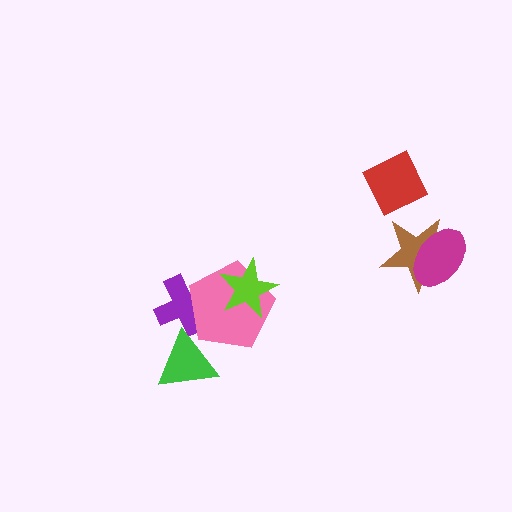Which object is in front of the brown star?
The magenta ellipse is in front of the brown star.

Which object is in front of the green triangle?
The pink pentagon is in front of the green triangle.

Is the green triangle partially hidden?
Yes, it is partially covered by another shape.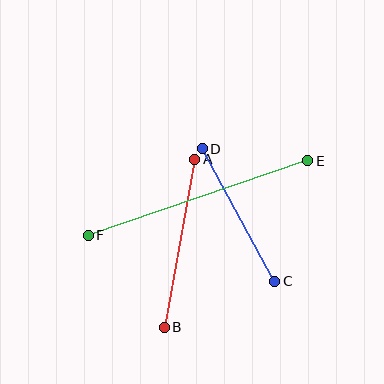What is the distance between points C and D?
The distance is approximately 151 pixels.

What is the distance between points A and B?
The distance is approximately 171 pixels.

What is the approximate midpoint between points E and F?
The midpoint is at approximately (198, 198) pixels.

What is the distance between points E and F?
The distance is approximately 232 pixels.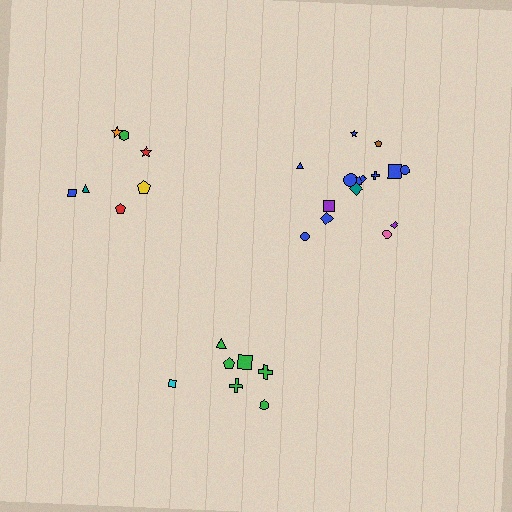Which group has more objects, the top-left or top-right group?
The top-right group.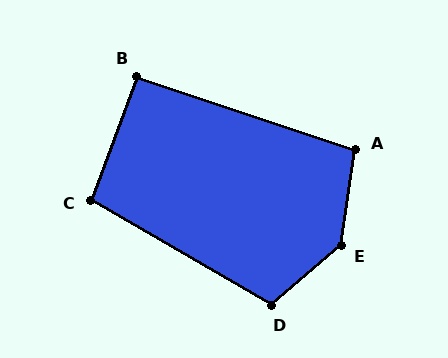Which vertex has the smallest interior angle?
B, at approximately 92 degrees.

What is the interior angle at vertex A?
Approximately 100 degrees (obtuse).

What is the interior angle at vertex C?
Approximately 100 degrees (obtuse).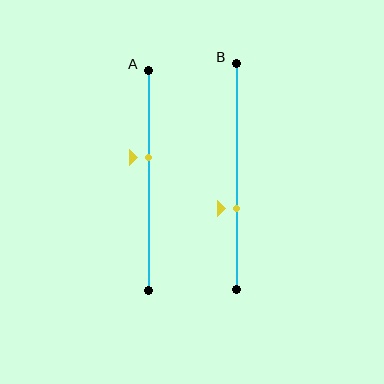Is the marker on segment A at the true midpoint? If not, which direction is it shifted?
No, the marker on segment A is shifted upward by about 10% of the segment length.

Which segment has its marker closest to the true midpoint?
Segment A has its marker closest to the true midpoint.